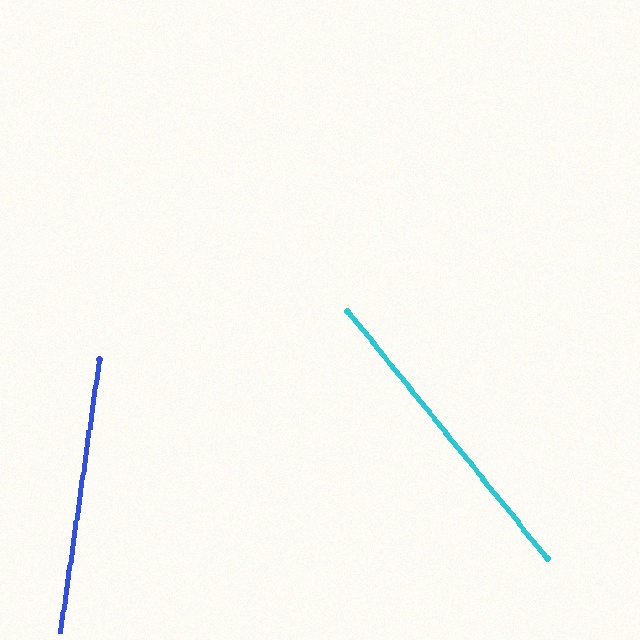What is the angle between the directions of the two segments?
Approximately 47 degrees.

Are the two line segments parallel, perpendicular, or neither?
Neither parallel nor perpendicular — they differ by about 47°.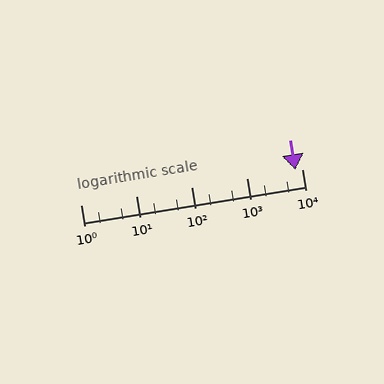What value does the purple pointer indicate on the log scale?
The pointer indicates approximately 7800.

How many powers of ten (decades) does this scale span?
The scale spans 4 decades, from 1 to 10000.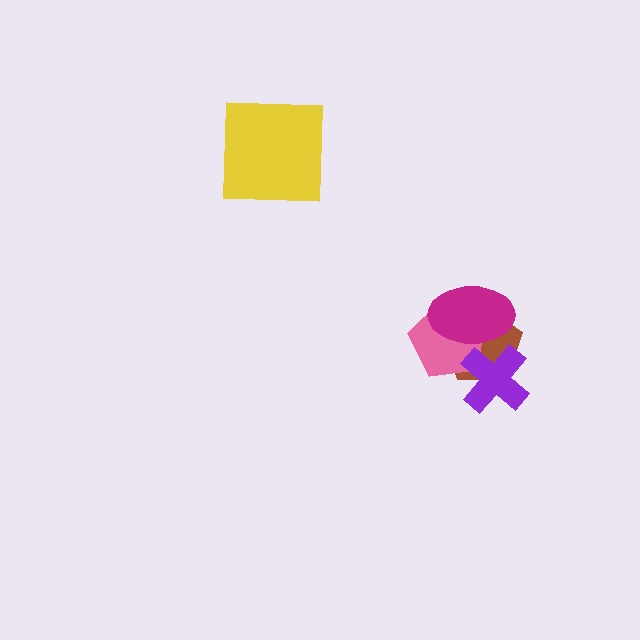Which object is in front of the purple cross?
The magenta ellipse is in front of the purple cross.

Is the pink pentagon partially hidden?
Yes, it is partially covered by another shape.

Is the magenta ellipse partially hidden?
No, no other shape covers it.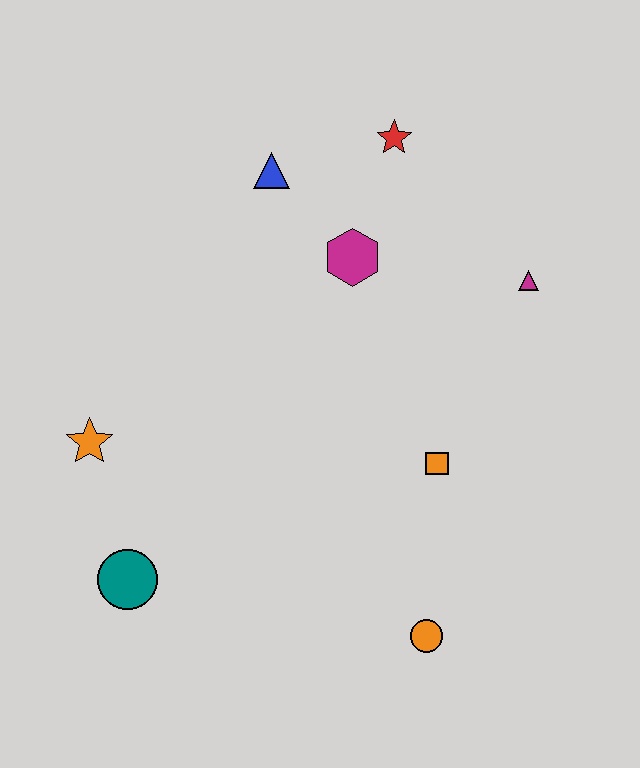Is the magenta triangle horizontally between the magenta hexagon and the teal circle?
No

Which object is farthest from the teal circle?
The red star is farthest from the teal circle.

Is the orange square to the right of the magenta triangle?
No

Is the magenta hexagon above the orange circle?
Yes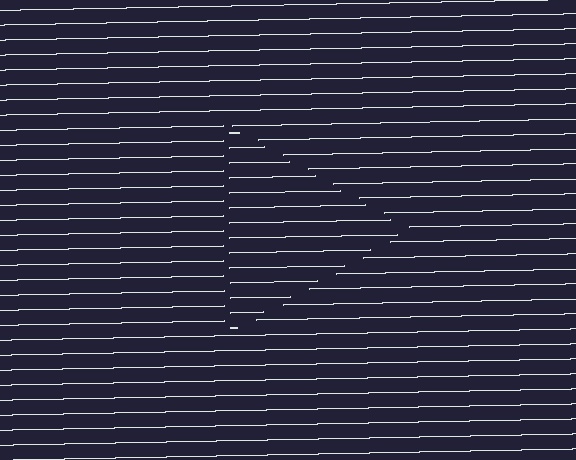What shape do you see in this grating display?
An illusory triangle. The interior of the shape contains the same grating, shifted by half a period — the contour is defined by the phase discontinuity where line-ends from the inner and outer gratings abut.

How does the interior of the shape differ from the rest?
The interior of the shape contains the same grating, shifted by half a period — the contour is defined by the phase discontinuity where line-ends from the inner and outer gratings abut.